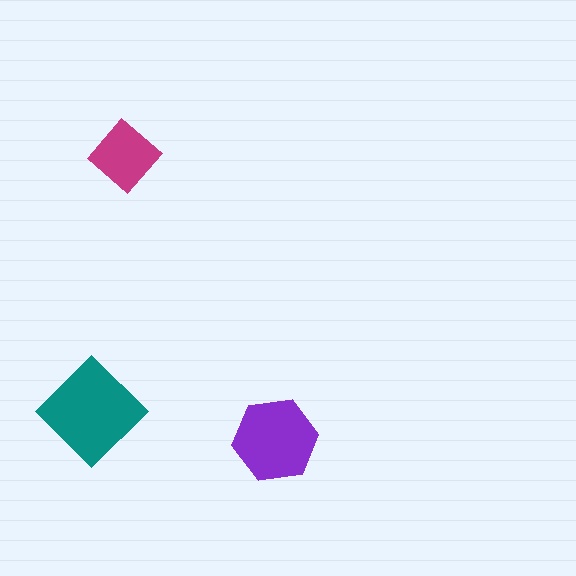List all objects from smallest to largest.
The magenta diamond, the purple hexagon, the teal diamond.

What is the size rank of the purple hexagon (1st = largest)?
2nd.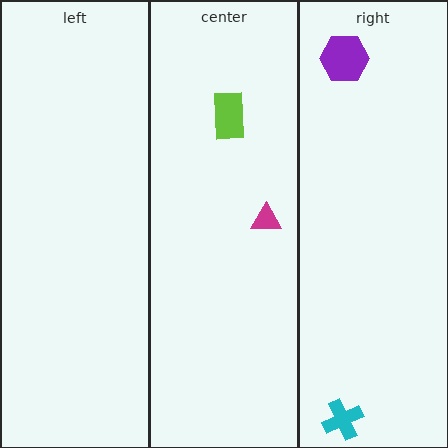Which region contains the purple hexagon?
The right region.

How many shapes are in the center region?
2.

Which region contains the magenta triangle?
The center region.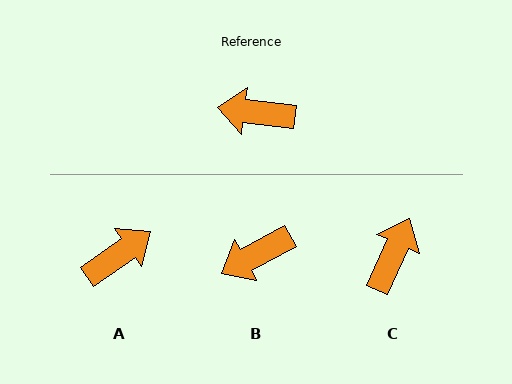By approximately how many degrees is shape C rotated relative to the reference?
Approximately 108 degrees clockwise.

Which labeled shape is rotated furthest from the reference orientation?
A, about 137 degrees away.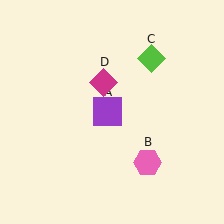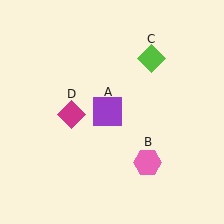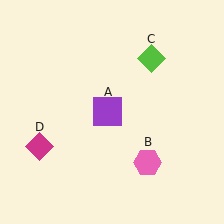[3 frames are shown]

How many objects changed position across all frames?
1 object changed position: magenta diamond (object D).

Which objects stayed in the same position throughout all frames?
Purple square (object A) and pink hexagon (object B) and lime diamond (object C) remained stationary.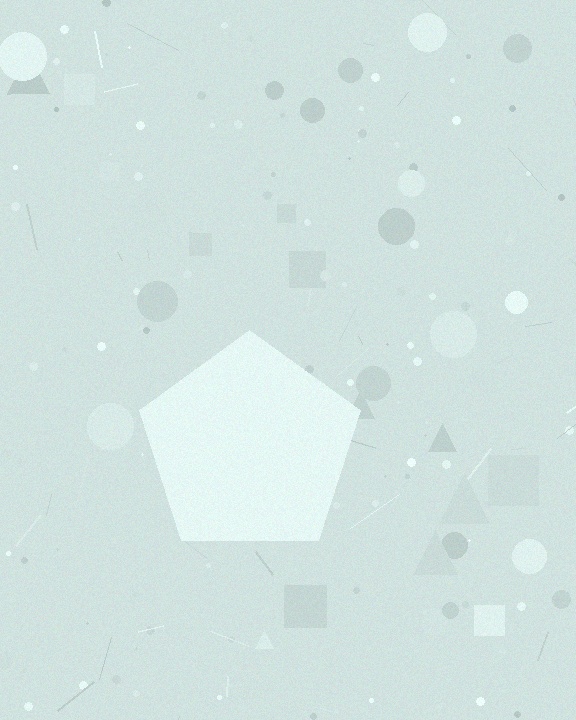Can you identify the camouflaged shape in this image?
The camouflaged shape is a pentagon.